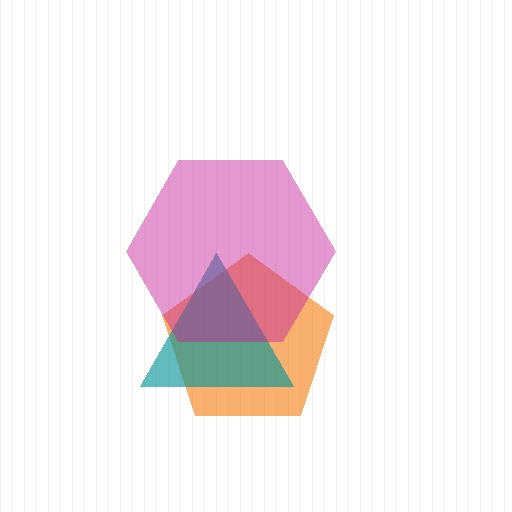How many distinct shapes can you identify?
There are 3 distinct shapes: an orange pentagon, a teal triangle, a magenta hexagon.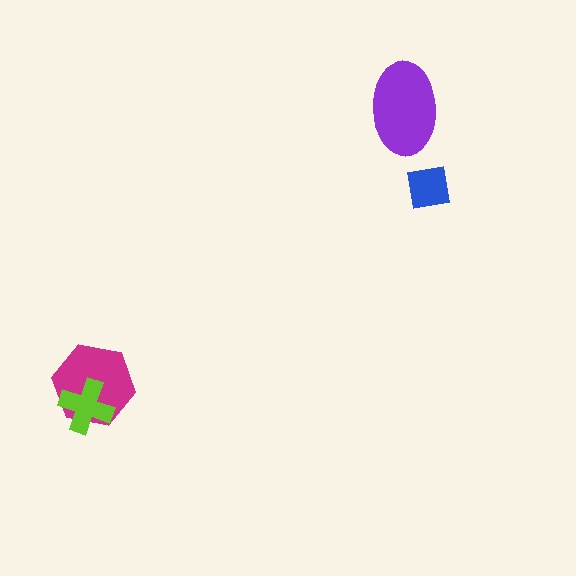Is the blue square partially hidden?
No, no other shape covers it.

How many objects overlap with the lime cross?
1 object overlaps with the lime cross.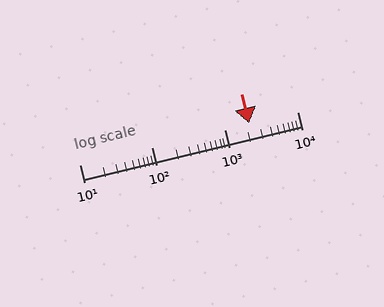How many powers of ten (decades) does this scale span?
The scale spans 3 decades, from 10 to 10000.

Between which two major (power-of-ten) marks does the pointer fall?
The pointer is between 1000 and 10000.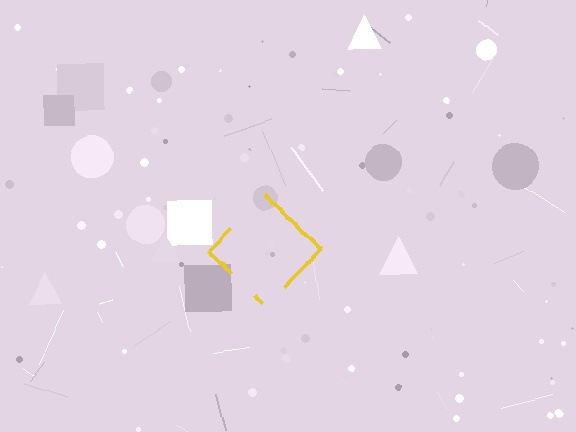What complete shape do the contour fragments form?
The contour fragments form a diamond.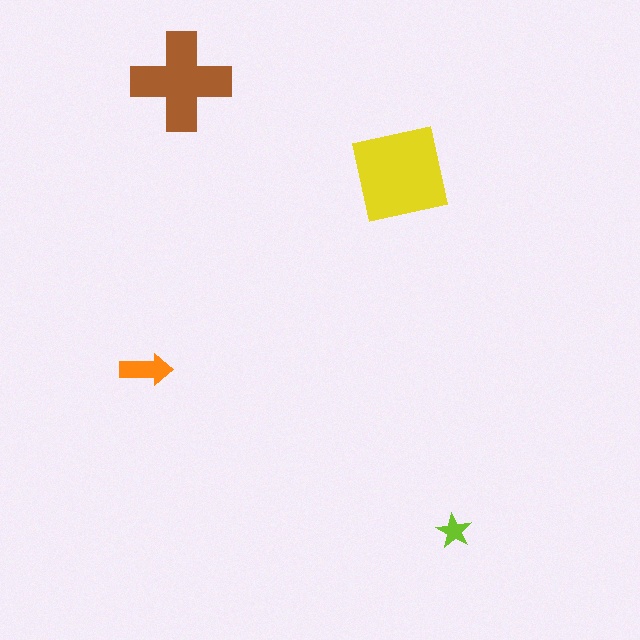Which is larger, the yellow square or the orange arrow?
The yellow square.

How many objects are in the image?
There are 4 objects in the image.